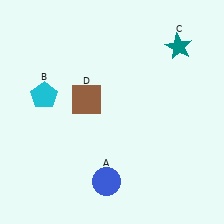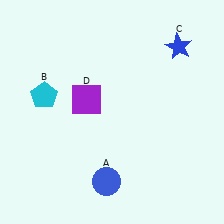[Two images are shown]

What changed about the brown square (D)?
In Image 1, D is brown. In Image 2, it changed to purple.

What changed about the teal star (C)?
In Image 1, C is teal. In Image 2, it changed to blue.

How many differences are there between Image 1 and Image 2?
There are 2 differences between the two images.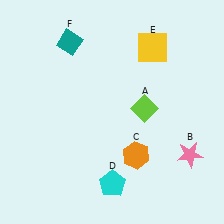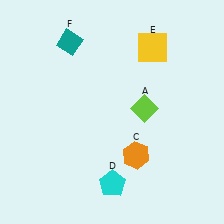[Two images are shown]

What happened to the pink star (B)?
The pink star (B) was removed in Image 2. It was in the bottom-right area of Image 1.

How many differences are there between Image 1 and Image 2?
There is 1 difference between the two images.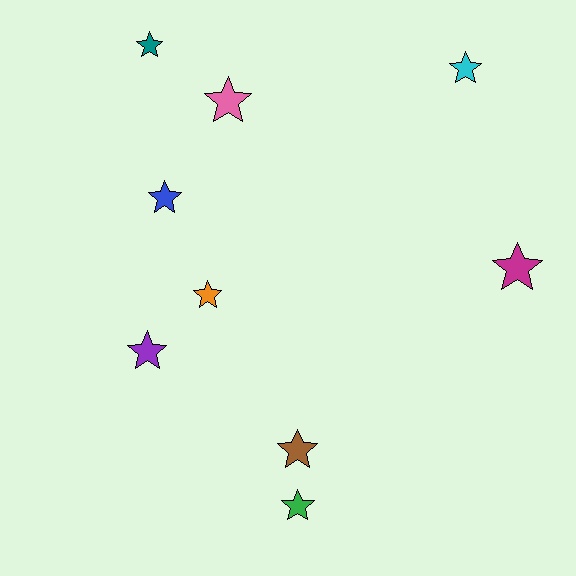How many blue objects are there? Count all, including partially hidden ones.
There is 1 blue object.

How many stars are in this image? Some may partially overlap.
There are 9 stars.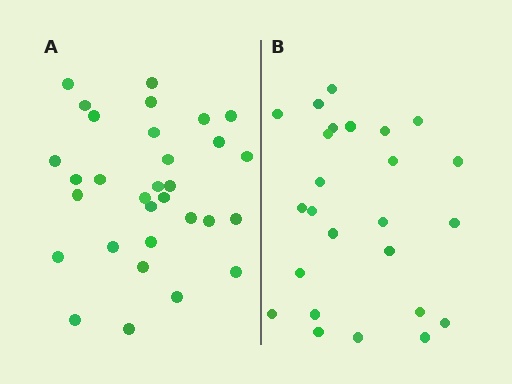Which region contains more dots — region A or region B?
Region A (the left region) has more dots.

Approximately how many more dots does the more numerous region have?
Region A has about 6 more dots than region B.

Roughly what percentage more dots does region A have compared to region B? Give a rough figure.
About 25% more.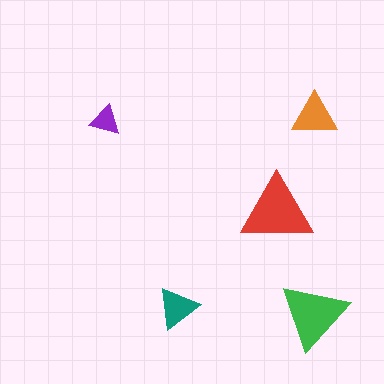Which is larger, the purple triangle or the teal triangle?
The teal one.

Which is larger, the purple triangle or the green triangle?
The green one.